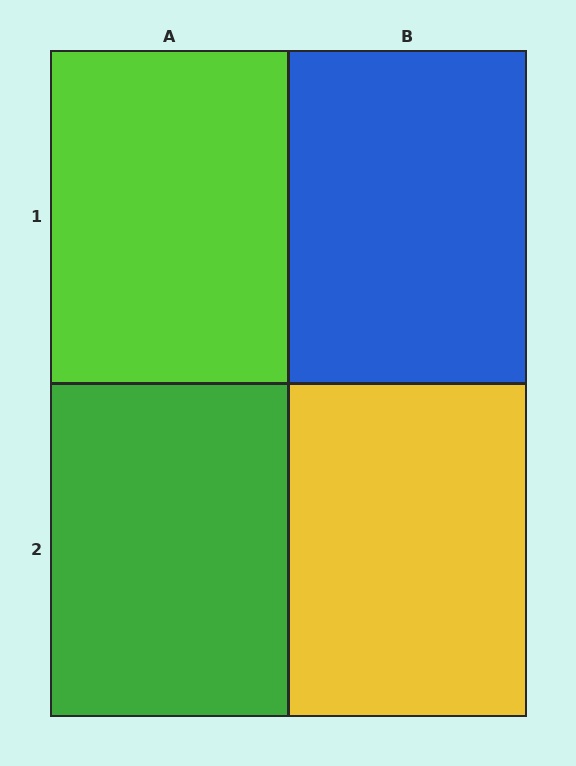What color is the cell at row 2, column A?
Green.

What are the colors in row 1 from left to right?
Lime, blue.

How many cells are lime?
1 cell is lime.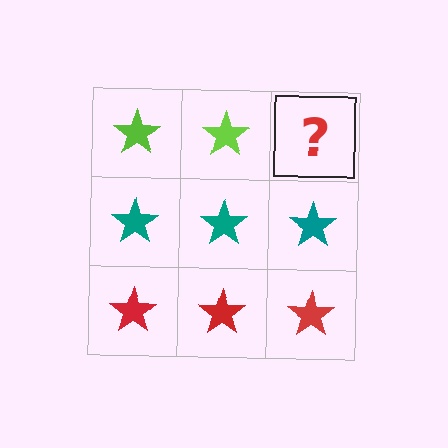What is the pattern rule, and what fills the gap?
The rule is that each row has a consistent color. The gap should be filled with a lime star.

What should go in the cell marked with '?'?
The missing cell should contain a lime star.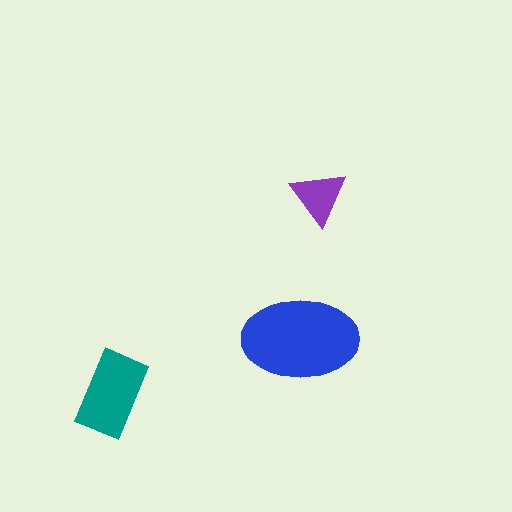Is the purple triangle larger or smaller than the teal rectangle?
Smaller.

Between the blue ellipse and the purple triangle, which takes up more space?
The blue ellipse.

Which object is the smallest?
The purple triangle.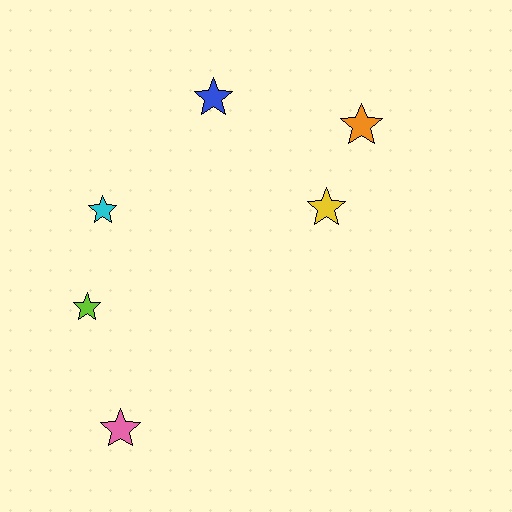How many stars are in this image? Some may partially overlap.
There are 6 stars.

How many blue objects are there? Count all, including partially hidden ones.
There is 1 blue object.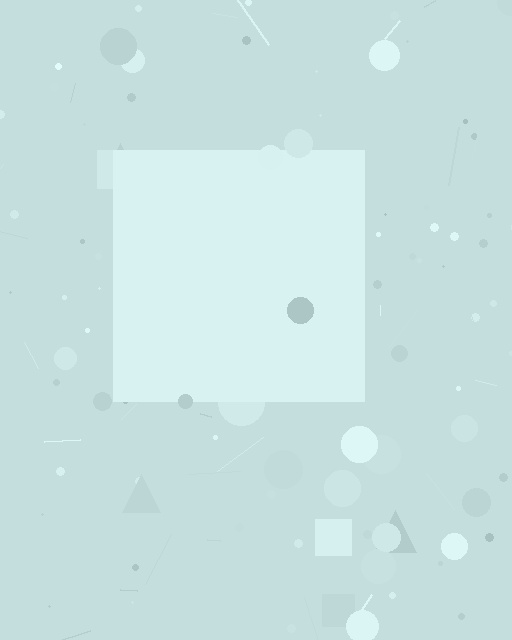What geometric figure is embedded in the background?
A square is embedded in the background.